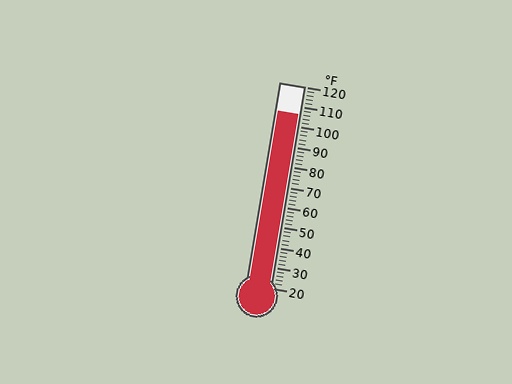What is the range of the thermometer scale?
The thermometer scale ranges from 20°F to 120°F.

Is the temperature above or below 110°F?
The temperature is below 110°F.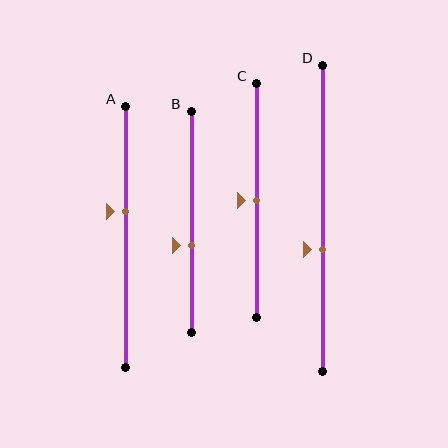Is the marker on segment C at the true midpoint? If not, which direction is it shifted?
Yes, the marker on segment C is at the true midpoint.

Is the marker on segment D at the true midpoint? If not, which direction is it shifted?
No, the marker on segment D is shifted downward by about 10% of the segment length.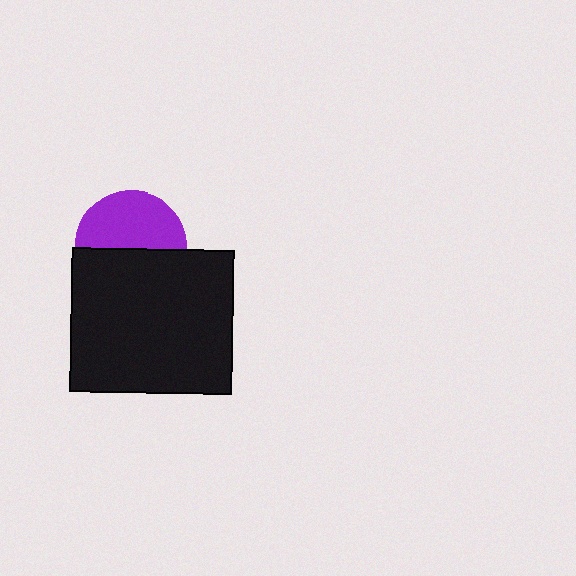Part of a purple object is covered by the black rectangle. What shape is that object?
It is a circle.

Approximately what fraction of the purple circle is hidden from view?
Roughly 47% of the purple circle is hidden behind the black rectangle.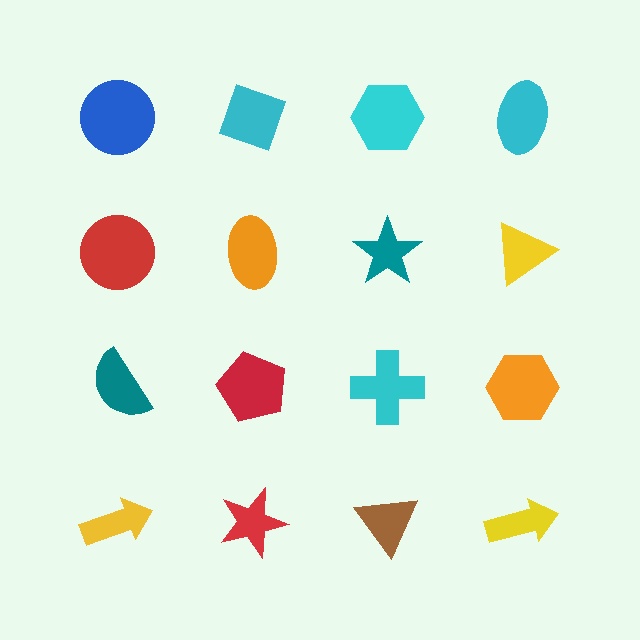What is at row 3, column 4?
An orange hexagon.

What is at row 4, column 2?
A red star.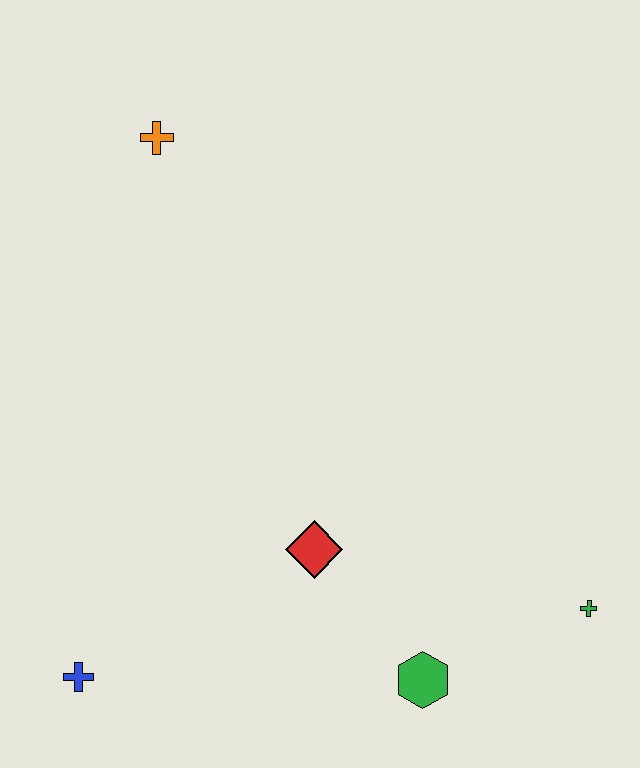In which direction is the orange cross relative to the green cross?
The orange cross is above the green cross.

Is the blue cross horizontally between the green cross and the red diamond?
No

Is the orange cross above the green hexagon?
Yes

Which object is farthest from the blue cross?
The orange cross is farthest from the blue cross.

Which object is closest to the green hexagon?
The red diamond is closest to the green hexagon.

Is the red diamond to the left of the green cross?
Yes